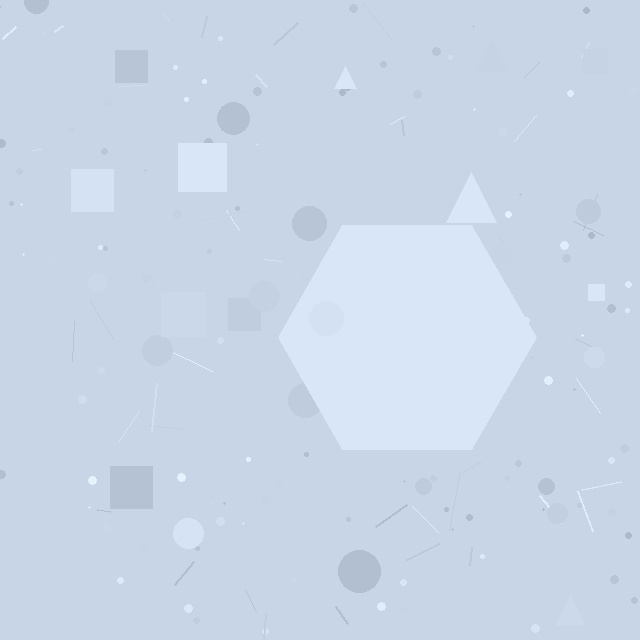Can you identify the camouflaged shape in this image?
The camouflaged shape is a hexagon.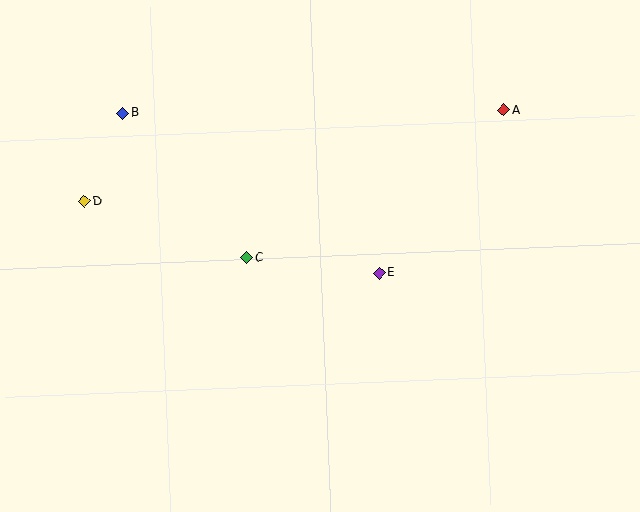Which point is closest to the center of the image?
Point E at (379, 273) is closest to the center.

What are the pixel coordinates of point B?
Point B is at (123, 113).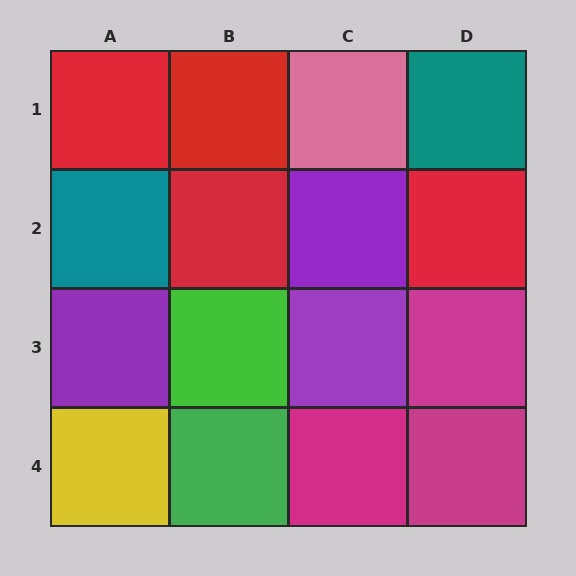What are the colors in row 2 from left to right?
Teal, red, purple, red.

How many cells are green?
2 cells are green.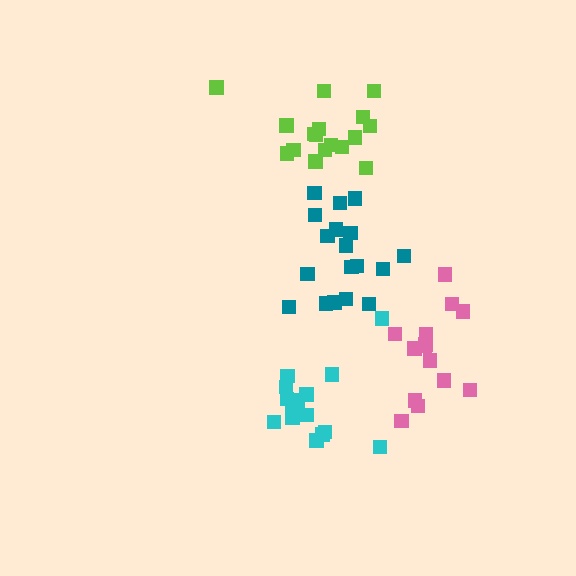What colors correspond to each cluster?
The clusters are colored: teal, cyan, pink, lime.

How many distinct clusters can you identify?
There are 4 distinct clusters.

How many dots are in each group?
Group 1: 18 dots, Group 2: 15 dots, Group 3: 14 dots, Group 4: 17 dots (64 total).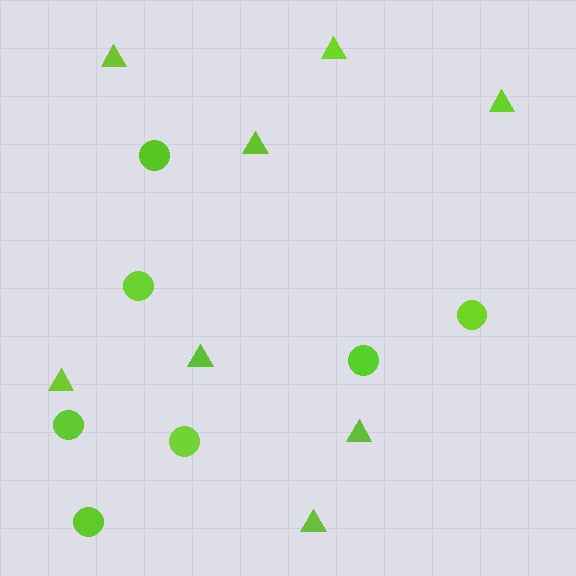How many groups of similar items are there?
There are 2 groups: one group of circles (7) and one group of triangles (8).